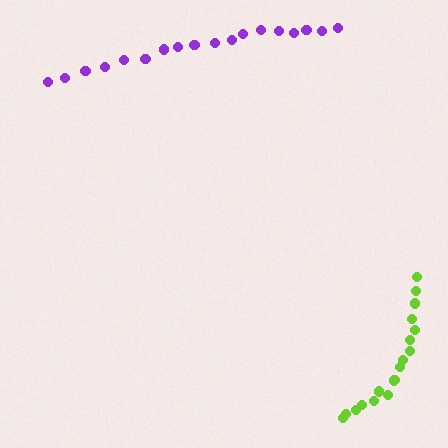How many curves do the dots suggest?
There are 2 distinct paths.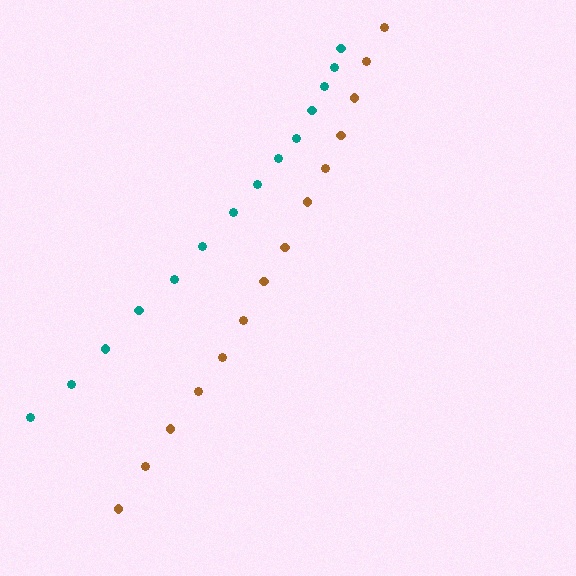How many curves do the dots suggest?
There are 2 distinct paths.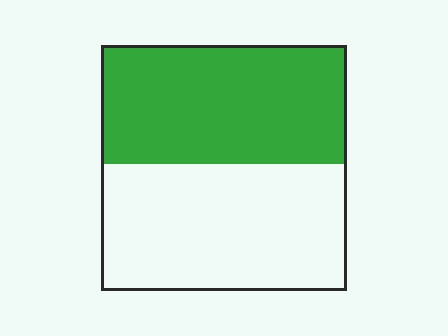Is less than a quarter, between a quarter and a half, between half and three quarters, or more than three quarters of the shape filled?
Between a quarter and a half.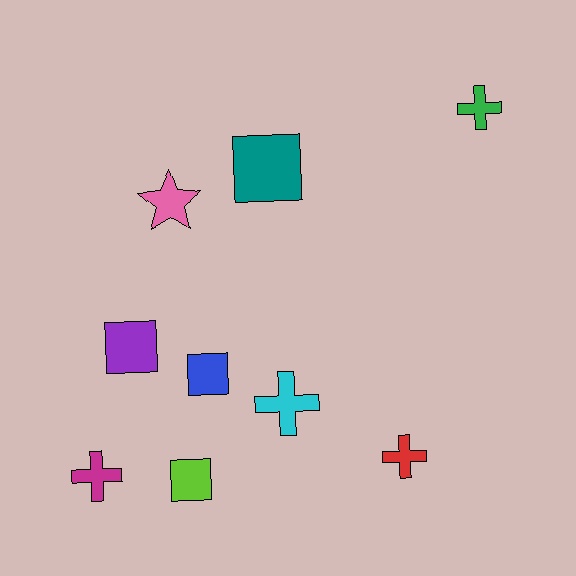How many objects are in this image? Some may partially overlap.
There are 9 objects.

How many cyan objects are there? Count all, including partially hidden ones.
There is 1 cyan object.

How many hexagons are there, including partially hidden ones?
There are no hexagons.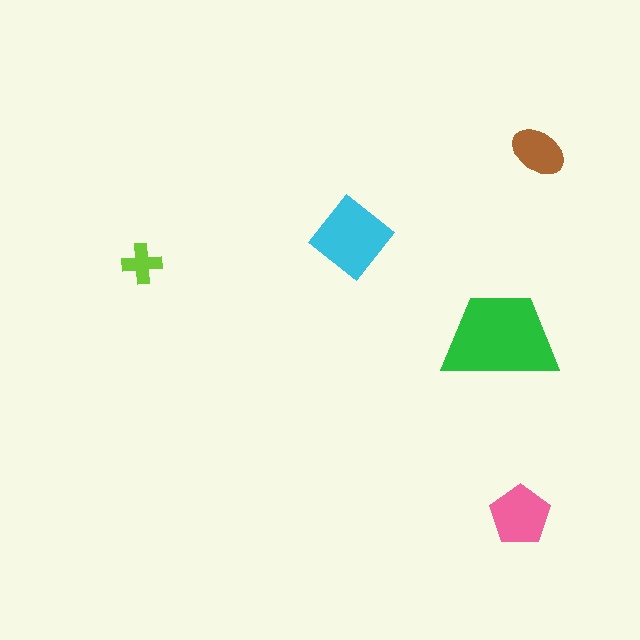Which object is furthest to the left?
The lime cross is leftmost.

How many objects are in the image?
There are 5 objects in the image.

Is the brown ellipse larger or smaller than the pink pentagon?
Smaller.